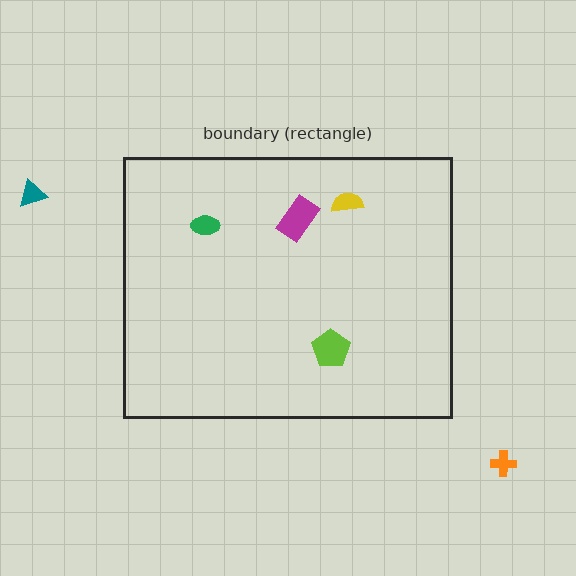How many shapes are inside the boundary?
4 inside, 2 outside.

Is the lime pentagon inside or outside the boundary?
Inside.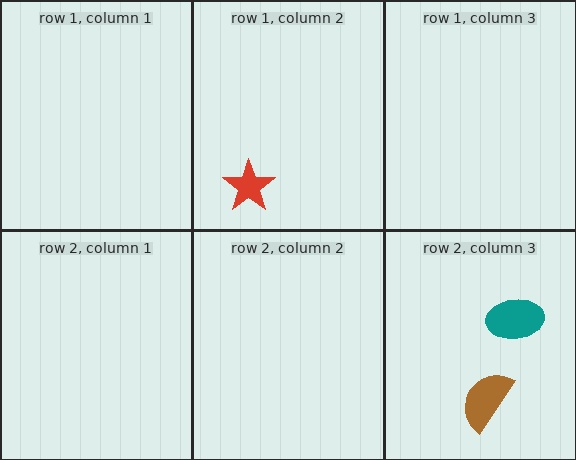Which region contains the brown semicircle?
The row 2, column 3 region.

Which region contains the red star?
The row 1, column 2 region.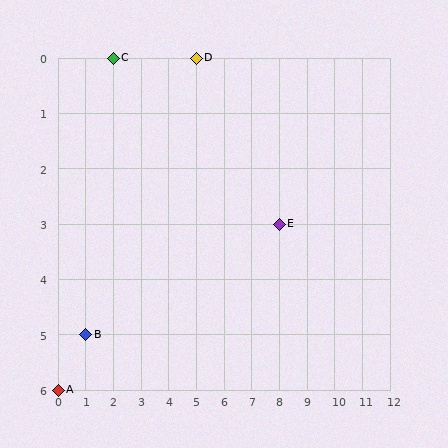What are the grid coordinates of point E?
Point E is at grid coordinates (8, 3).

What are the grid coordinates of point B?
Point B is at grid coordinates (1, 5).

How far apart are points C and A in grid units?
Points C and A are 2 columns and 6 rows apart (about 6.3 grid units diagonally).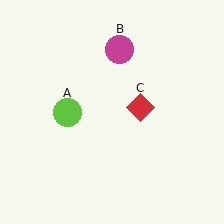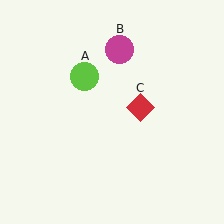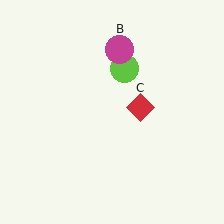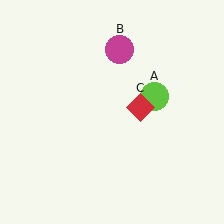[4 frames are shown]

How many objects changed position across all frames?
1 object changed position: lime circle (object A).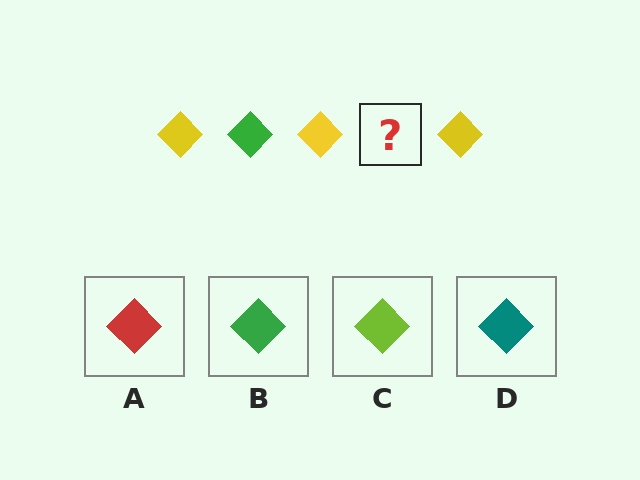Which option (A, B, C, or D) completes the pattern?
B.